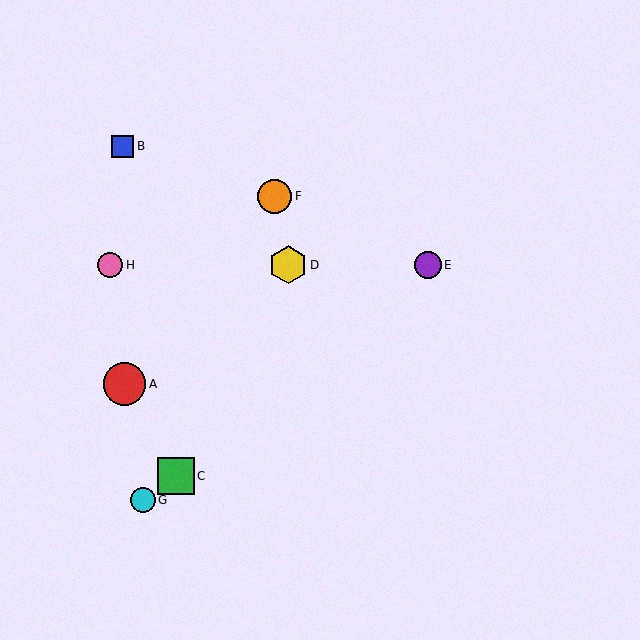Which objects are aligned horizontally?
Objects D, E, H are aligned horizontally.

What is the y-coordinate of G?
Object G is at y≈500.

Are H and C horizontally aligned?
No, H is at y≈265 and C is at y≈476.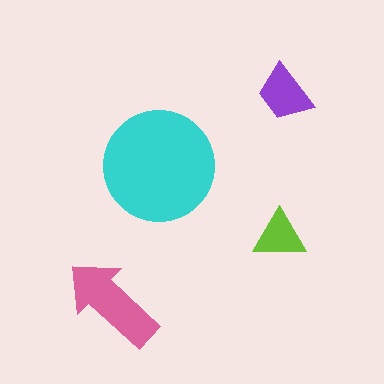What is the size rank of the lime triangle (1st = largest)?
4th.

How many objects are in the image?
There are 4 objects in the image.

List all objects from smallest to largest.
The lime triangle, the purple trapezoid, the pink arrow, the cyan circle.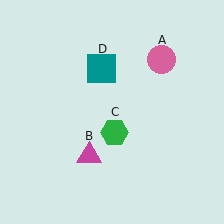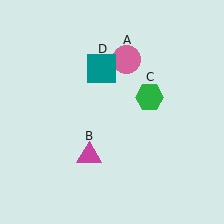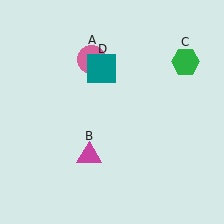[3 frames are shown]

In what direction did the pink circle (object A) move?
The pink circle (object A) moved left.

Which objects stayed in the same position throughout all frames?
Magenta triangle (object B) and teal square (object D) remained stationary.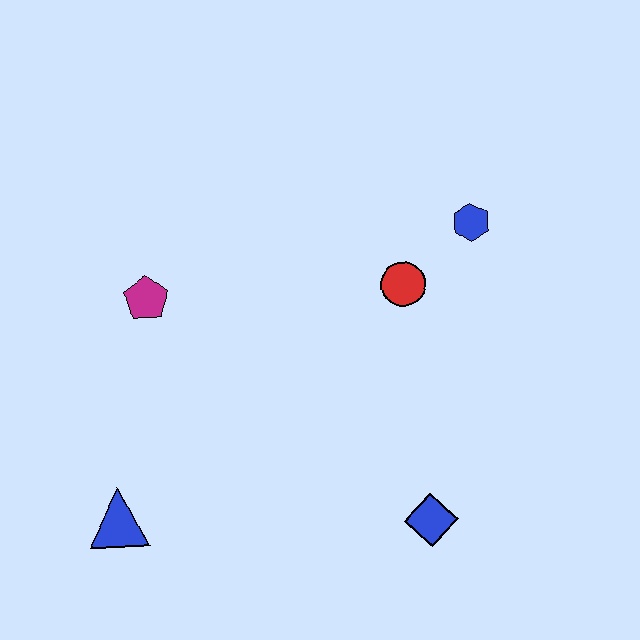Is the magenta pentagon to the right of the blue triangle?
Yes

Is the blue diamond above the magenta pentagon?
No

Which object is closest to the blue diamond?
The red circle is closest to the blue diamond.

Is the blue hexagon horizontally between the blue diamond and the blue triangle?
No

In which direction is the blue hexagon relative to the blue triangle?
The blue hexagon is to the right of the blue triangle.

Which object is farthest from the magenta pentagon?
The blue diamond is farthest from the magenta pentagon.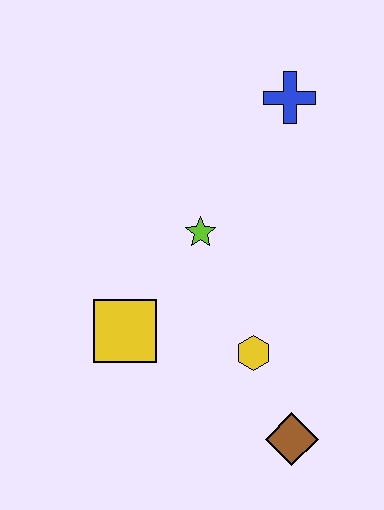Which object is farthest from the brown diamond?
The blue cross is farthest from the brown diamond.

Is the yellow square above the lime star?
No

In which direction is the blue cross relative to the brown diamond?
The blue cross is above the brown diamond.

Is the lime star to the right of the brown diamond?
No